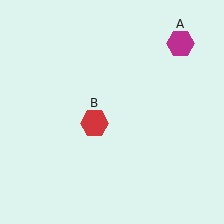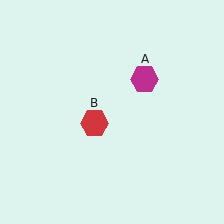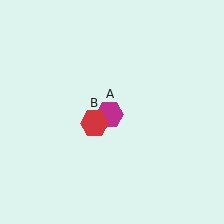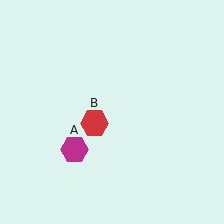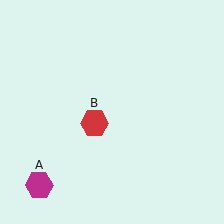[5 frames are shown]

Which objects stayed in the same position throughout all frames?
Red hexagon (object B) remained stationary.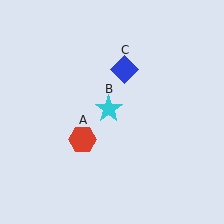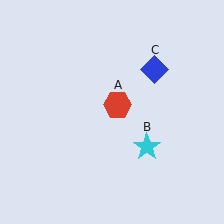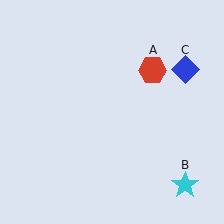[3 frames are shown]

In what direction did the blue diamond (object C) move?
The blue diamond (object C) moved right.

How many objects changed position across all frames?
3 objects changed position: red hexagon (object A), cyan star (object B), blue diamond (object C).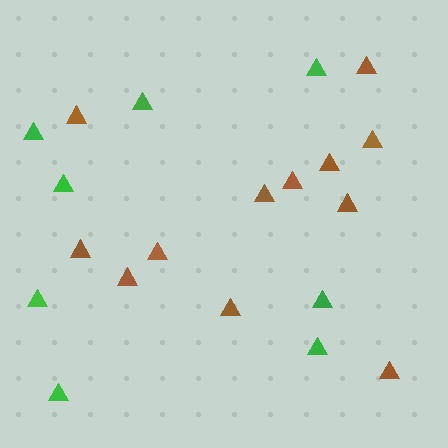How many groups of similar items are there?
There are 2 groups: one group of brown triangles (12) and one group of green triangles (8).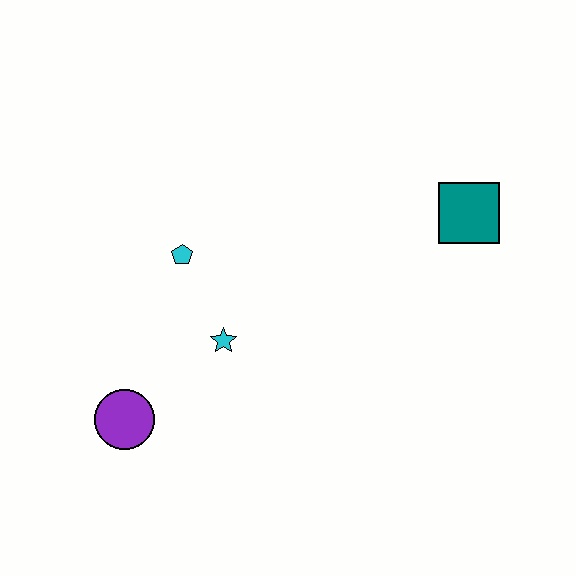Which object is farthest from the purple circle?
The teal square is farthest from the purple circle.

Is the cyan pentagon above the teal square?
No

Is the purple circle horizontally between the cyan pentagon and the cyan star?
No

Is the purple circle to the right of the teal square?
No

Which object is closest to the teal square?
The cyan star is closest to the teal square.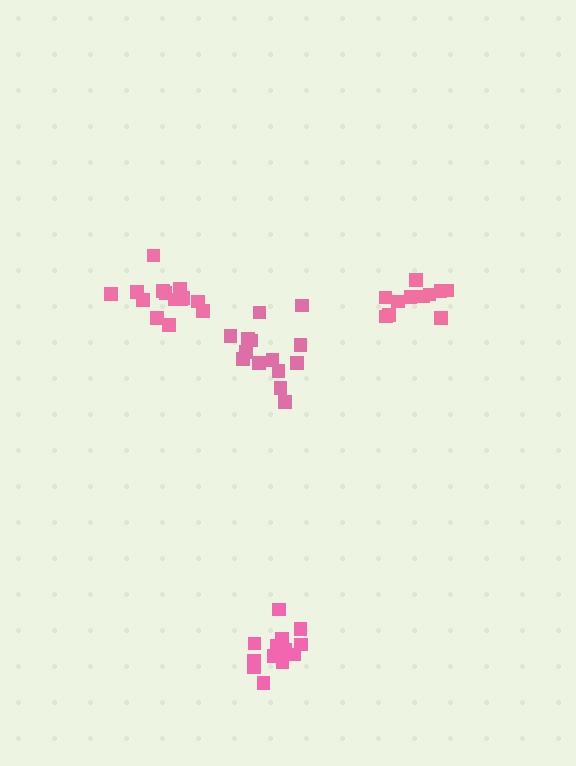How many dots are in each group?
Group 1: 13 dots, Group 2: 12 dots, Group 3: 14 dots, Group 4: 14 dots (53 total).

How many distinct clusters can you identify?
There are 4 distinct clusters.